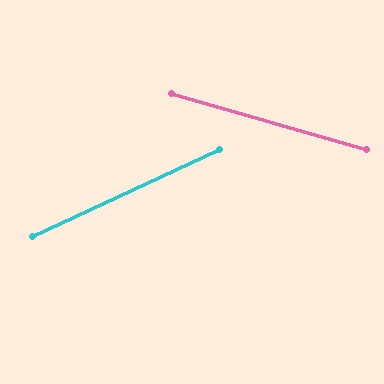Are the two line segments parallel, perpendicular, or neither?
Neither parallel nor perpendicular — they differ by about 41°.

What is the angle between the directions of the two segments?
Approximately 41 degrees.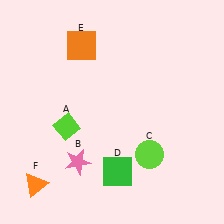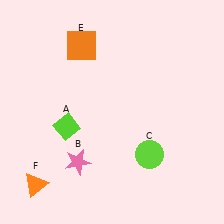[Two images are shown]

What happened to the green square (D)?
The green square (D) was removed in Image 2. It was in the bottom-right area of Image 1.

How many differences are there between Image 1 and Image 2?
There is 1 difference between the two images.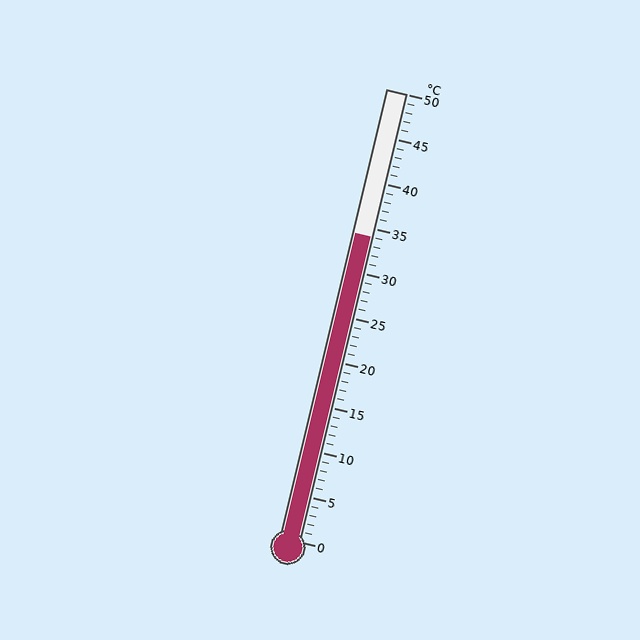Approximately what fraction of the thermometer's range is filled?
The thermometer is filled to approximately 70% of its range.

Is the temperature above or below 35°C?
The temperature is below 35°C.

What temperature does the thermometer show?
The thermometer shows approximately 34°C.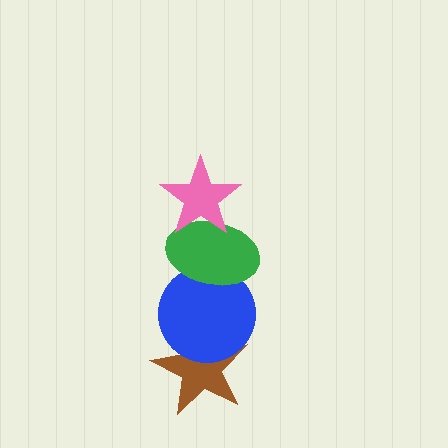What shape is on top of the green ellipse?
The pink star is on top of the green ellipse.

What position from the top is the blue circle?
The blue circle is 3rd from the top.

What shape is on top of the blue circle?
The green ellipse is on top of the blue circle.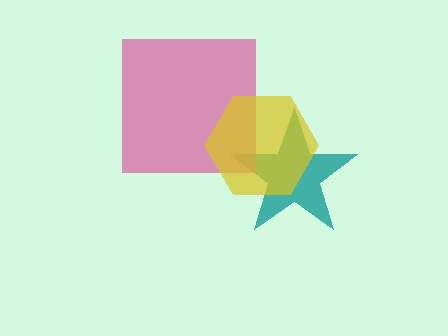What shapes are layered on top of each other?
The layered shapes are: a teal star, a pink square, a yellow hexagon.